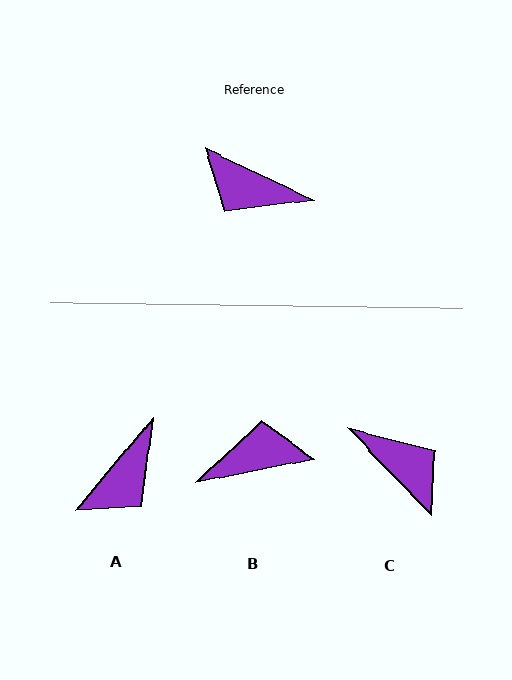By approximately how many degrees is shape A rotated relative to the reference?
Approximately 76 degrees counter-clockwise.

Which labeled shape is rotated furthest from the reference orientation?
C, about 159 degrees away.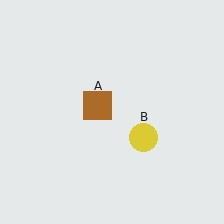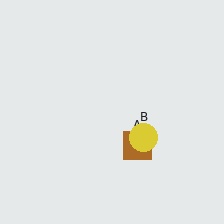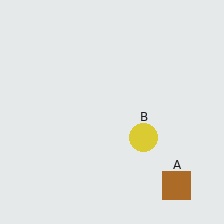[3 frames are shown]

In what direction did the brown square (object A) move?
The brown square (object A) moved down and to the right.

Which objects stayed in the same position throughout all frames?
Yellow circle (object B) remained stationary.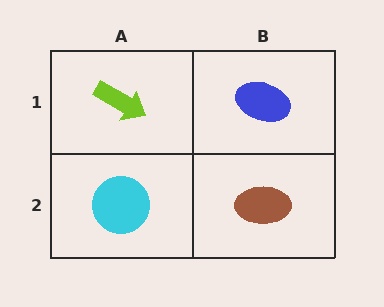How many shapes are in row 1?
2 shapes.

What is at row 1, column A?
A lime arrow.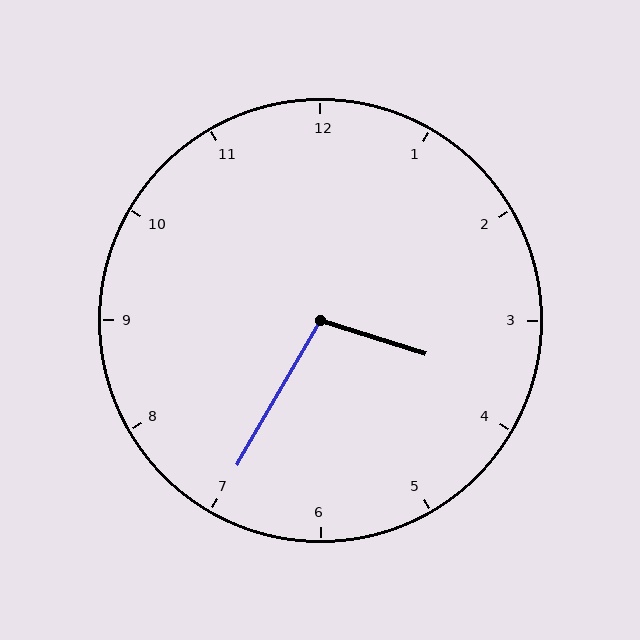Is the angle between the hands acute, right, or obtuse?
It is obtuse.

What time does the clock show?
3:35.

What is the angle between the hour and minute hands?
Approximately 102 degrees.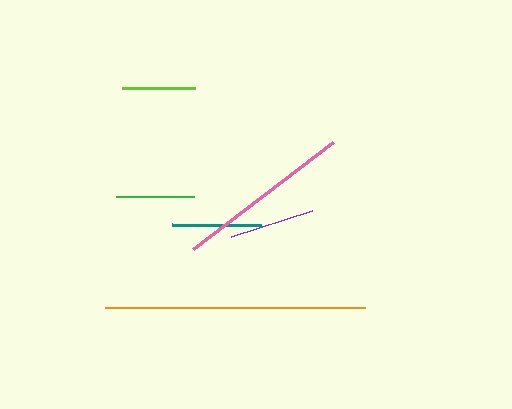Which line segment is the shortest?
The lime line is the shortest at approximately 73 pixels.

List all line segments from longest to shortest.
From longest to shortest: orange, pink, teal, purple, green, lime.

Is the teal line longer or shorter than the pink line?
The pink line is longer than the teal line.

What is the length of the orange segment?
The orange segment is approximately 261 pixels long.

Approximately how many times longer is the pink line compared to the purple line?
The pink line is approximately 2.1 times the length of the purple line.